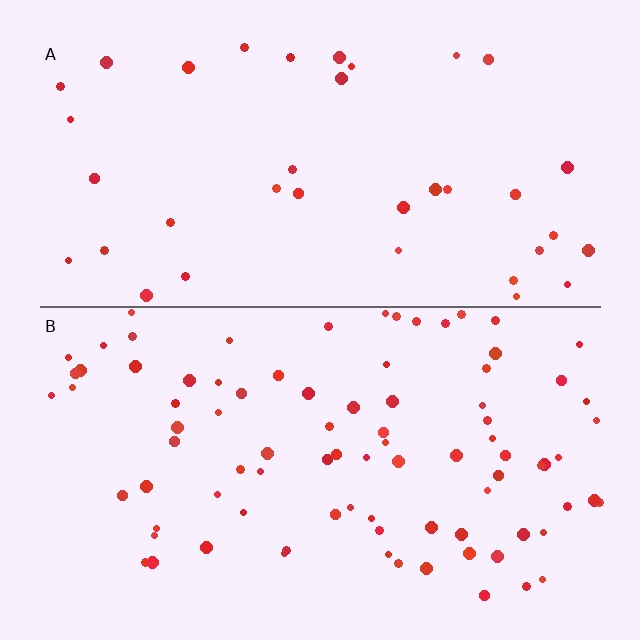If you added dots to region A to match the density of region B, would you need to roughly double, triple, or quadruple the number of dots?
Approximately double.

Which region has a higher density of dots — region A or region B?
B (the bottom).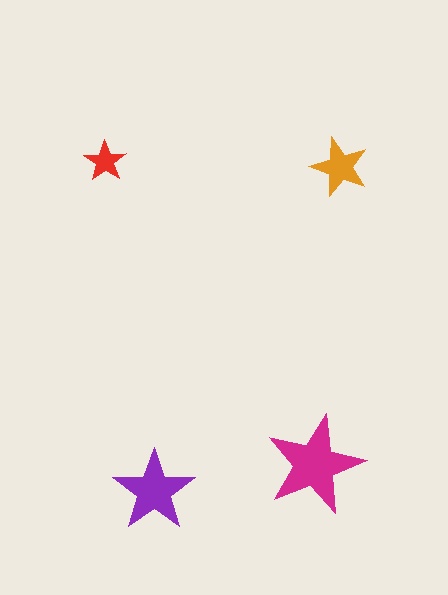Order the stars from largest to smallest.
the magenta one, the purple one, the orange one, the red one.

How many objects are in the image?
There are 4 objects in the image.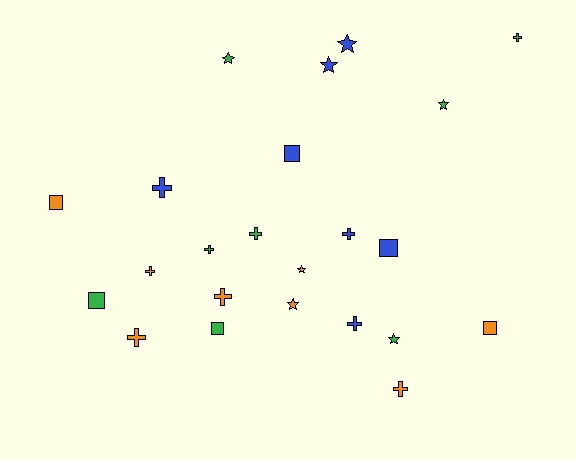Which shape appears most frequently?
Cross, with 10 objects.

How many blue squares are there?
There are 2 blue squares.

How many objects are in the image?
There are 23 objects.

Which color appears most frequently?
Orange, with 8 objects.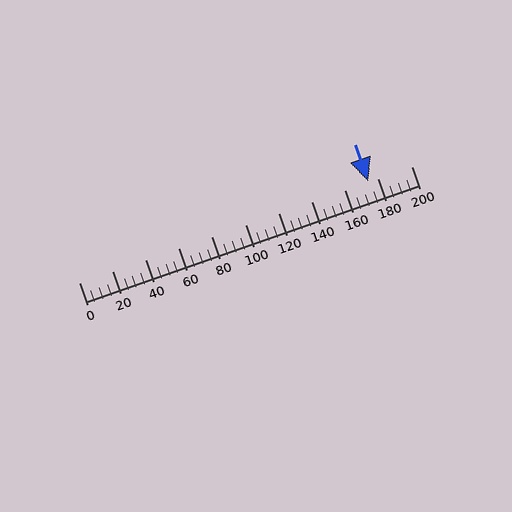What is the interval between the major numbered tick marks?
The major tick marks are spaced 20 units apart.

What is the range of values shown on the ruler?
The ruler shows values from 0 to 200.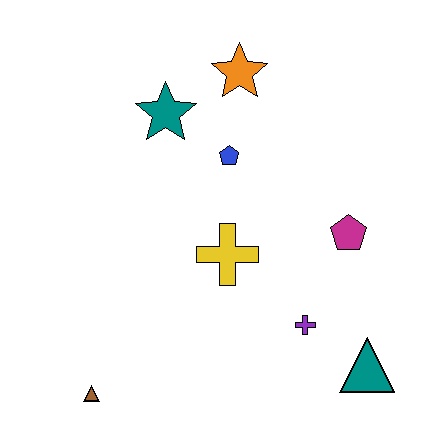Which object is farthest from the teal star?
The teal triangle is farthest from the teal star.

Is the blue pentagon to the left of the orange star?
Yes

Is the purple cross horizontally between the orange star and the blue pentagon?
No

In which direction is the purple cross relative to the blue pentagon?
The purple cross is below the blue pentagon.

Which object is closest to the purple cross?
The teal triangle is closest to the purple cross.